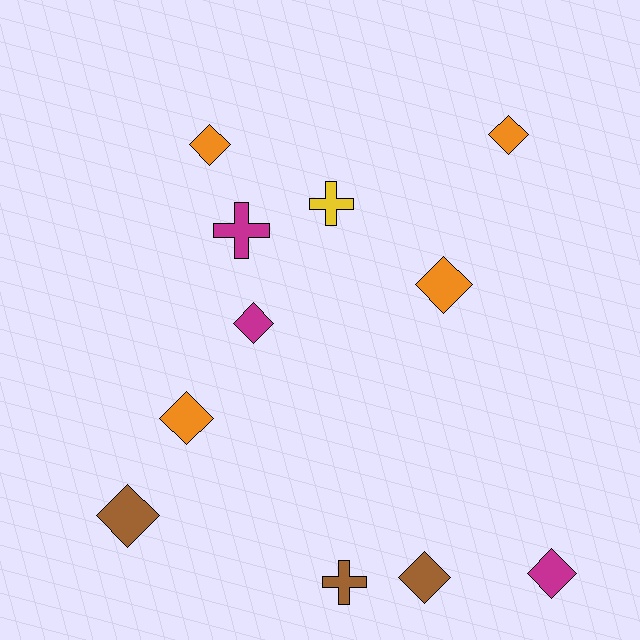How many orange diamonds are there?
There are 4 orange diamonds.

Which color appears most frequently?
Orange, with 4 objects.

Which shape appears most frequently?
Diamond, with 8 objects.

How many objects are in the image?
There are 11 objects.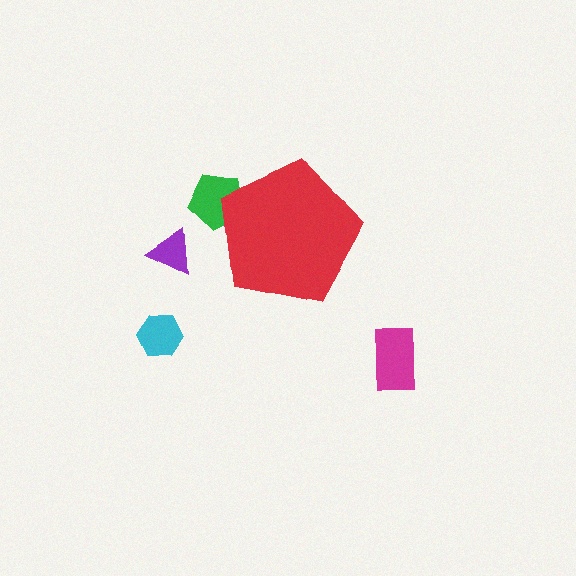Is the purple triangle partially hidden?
No, the purple triangle is fully visible.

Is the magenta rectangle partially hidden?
No, the magenta rectangle is fully visible.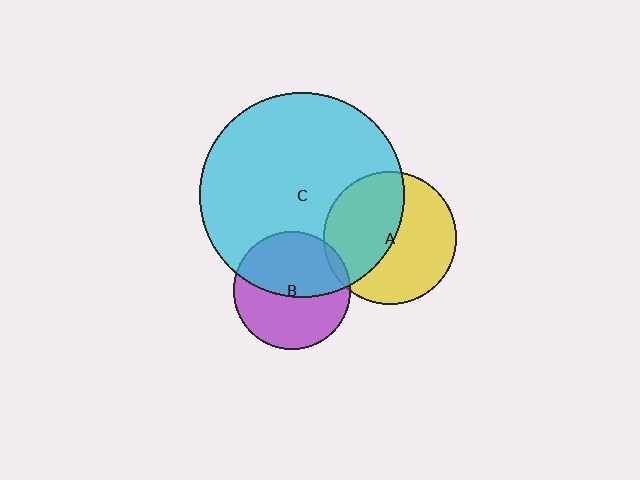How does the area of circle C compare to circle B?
Approximately 3.0 times.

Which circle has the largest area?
Circle C (cyan).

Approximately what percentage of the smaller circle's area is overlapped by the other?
Approximately 5%.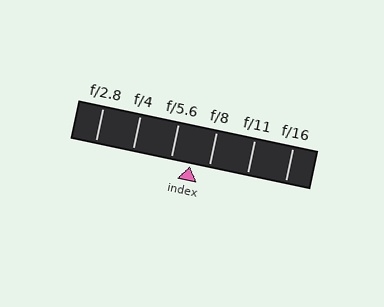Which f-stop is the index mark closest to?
The index mark is closest to f/8.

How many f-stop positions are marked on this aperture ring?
There are 6 f-stop positions marked.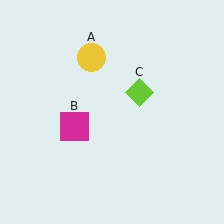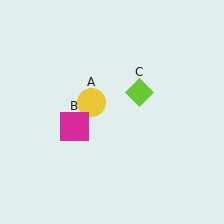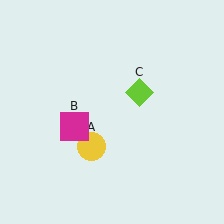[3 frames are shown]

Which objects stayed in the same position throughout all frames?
Magenta square (object B) and lime diamond (object C) remained stationary.